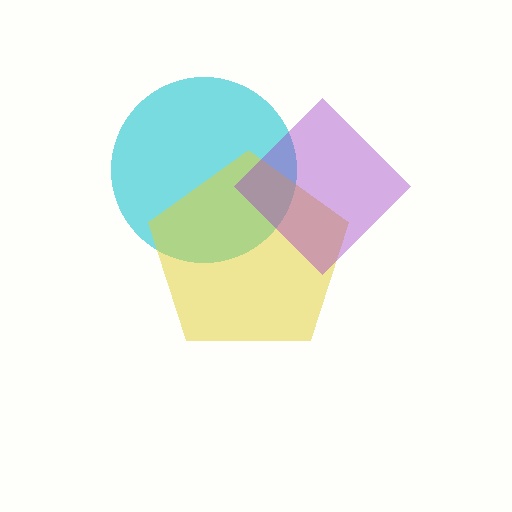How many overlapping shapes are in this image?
There are 3 overlapping shapes in the image.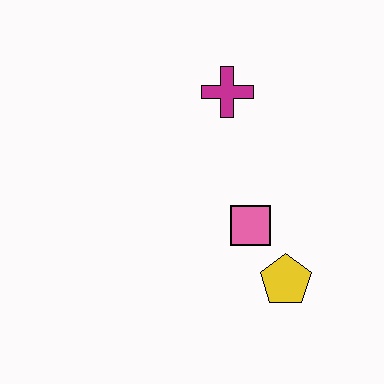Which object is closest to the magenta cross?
The pink square is closest to the magenta cross.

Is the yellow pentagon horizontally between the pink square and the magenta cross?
No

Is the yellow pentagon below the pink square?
Yes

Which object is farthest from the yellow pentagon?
The magenta cross is farthest from the yellow pentagon.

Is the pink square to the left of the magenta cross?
No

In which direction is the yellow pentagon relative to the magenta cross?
The yellow pentagon is below the magenta cross.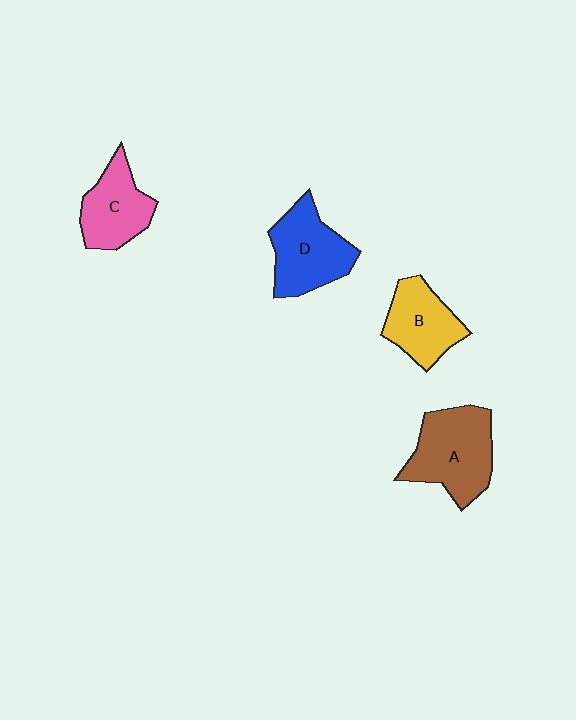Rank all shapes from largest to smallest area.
From largest to smallest: A (brown), D (blue), B (yellow), C (pink).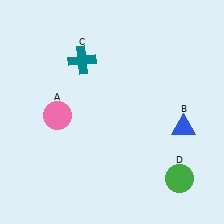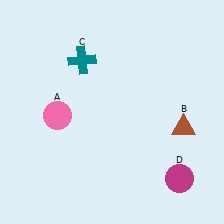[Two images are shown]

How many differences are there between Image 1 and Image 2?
There are 2 differences between the two images.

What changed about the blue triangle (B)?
In Image 1, B is blue. In Image 2, it changed to brown.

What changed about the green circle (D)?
In Image 1, D is green. In Image 2, it changed to magenta.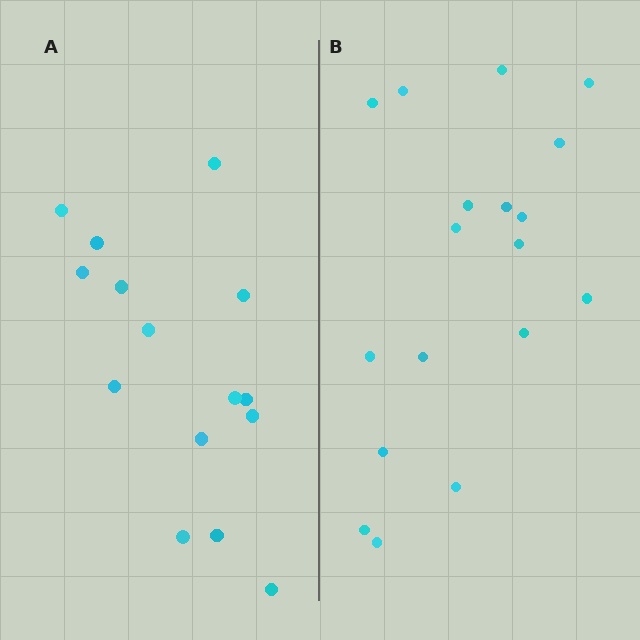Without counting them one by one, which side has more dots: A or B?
Region B (the right region) has more dots.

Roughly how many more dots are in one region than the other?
Region B has just a few more — roughly 2 or 3 more dots than region A.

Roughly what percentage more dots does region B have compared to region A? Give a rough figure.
About 20% more.